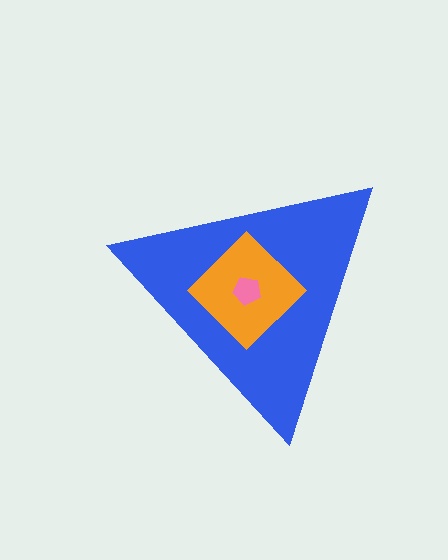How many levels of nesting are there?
3.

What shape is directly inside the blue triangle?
The orange diamond.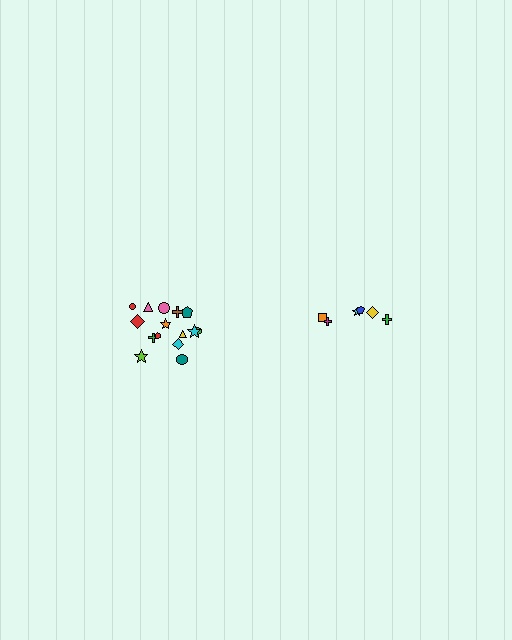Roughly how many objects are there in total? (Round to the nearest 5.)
Roughly 20 objects in total.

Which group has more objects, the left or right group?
The left group.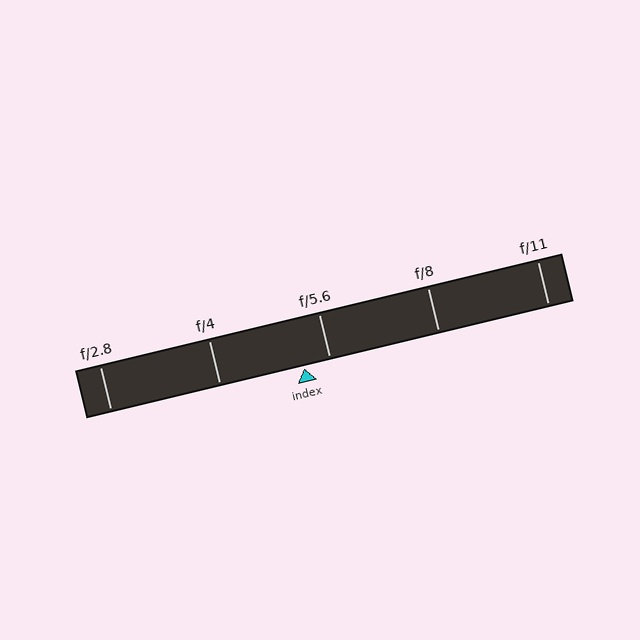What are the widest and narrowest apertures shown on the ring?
The widest aperture shown is f/2.8 and the narrowest is f/11.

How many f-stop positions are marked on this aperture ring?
There are 5 f-stop positions marked.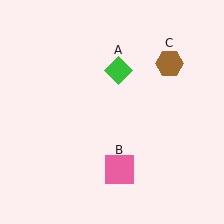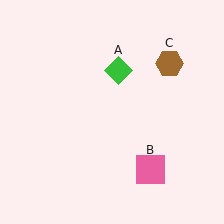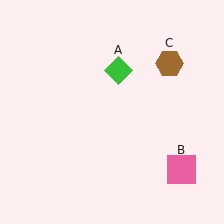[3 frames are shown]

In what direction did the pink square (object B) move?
The pink square (object B) moved right.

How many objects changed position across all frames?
1 object changed position: pink square (object B).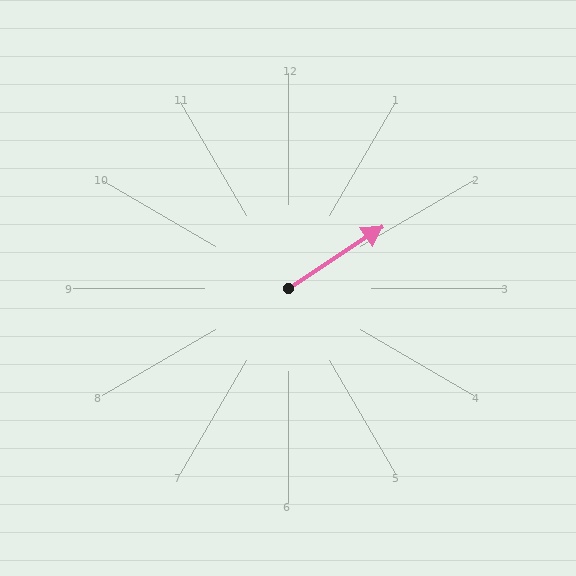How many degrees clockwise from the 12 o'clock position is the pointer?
Approximately 57 degrees.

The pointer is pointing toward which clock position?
Roughly 2 o'clock.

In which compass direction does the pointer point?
Northeast.